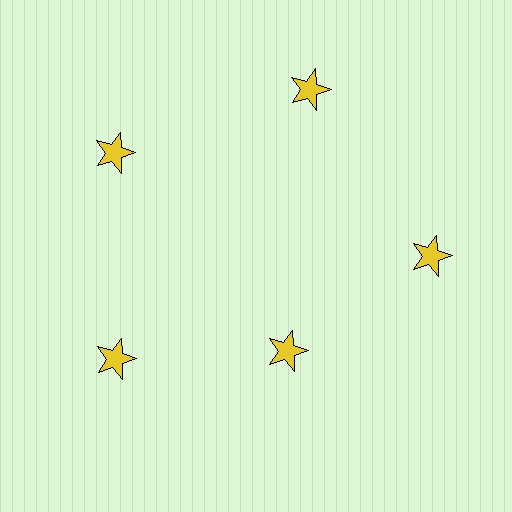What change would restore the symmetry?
The symmetry would be restored by moving it outward, back onto the ring so that all 5 stars sit at equal angles and equal distance from the center.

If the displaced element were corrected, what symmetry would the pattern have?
It would have 5-fold rotational symmetry — the pattern would map onto itself every 72 degrees.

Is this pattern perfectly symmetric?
No. The 5 yellow stars are arranged in a ring, but one element near the 5 o'clock position is pulled inward toward the center, breaking the 5-fold rotational symmetry.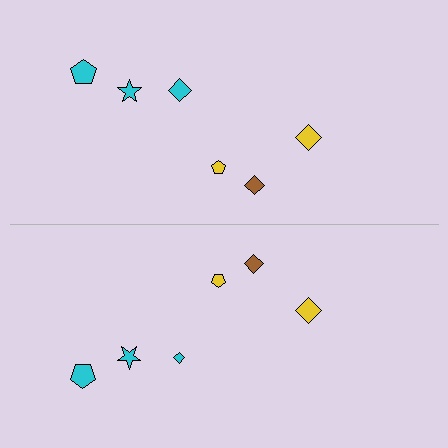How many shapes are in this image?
There are 12 shapes in this image.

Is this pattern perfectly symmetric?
No, the pattern is not perfectly symmetric. The cyan diamond on the bottom side has a different size than its mirror counterpart.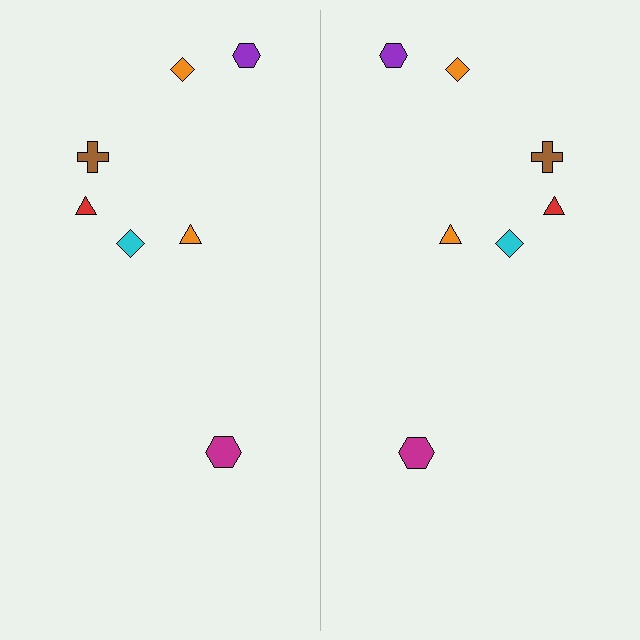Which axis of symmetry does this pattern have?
The pattern has a vertical axis of symmetry running through the center of the image.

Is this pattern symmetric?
Yes, this pattern has bilateral (reflection) symmetry.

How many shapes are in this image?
There are 14 shapes in this image.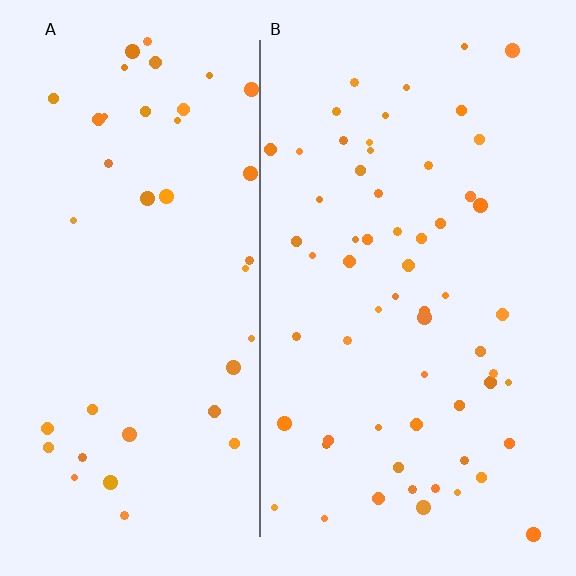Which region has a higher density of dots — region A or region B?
B (the right).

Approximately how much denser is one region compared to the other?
Approximately 1.5× — region B over region A.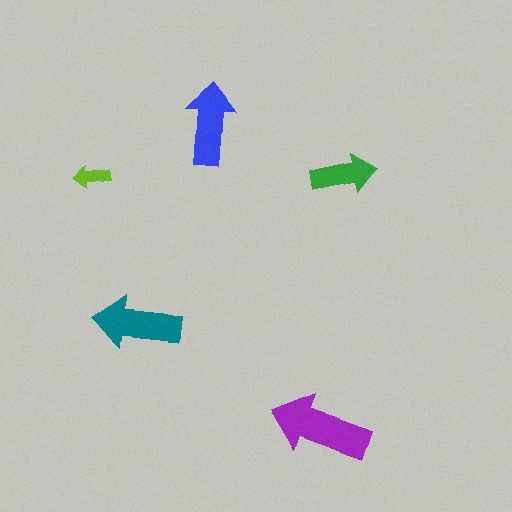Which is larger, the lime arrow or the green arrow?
The green one.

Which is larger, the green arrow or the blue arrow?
The blue one.